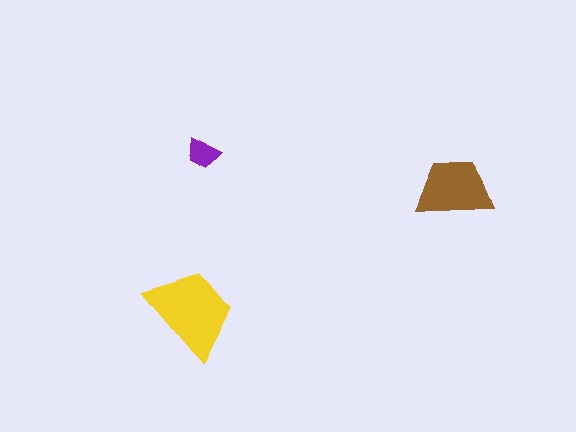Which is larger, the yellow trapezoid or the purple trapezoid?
The yellow one.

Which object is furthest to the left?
The yellow trapezoid is leftmost.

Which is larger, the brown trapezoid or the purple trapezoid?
The brown one.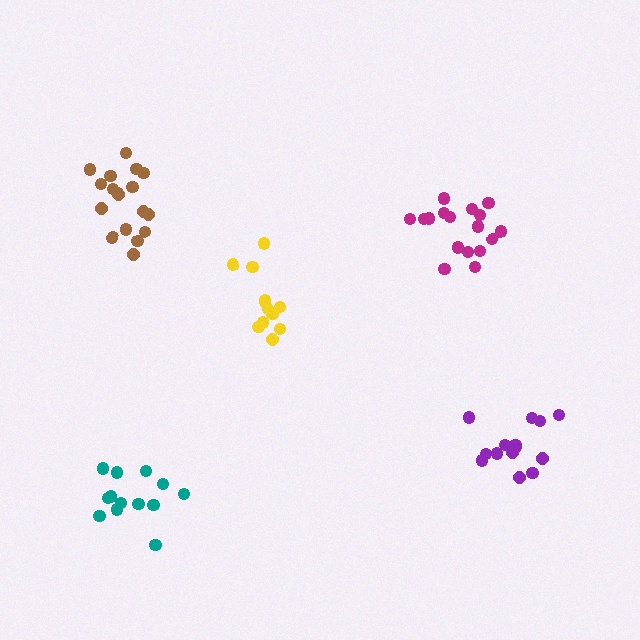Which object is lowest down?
The teal cluster is bottommost.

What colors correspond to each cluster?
The clusters are colored: yellow, purple, teal, brown, magenta.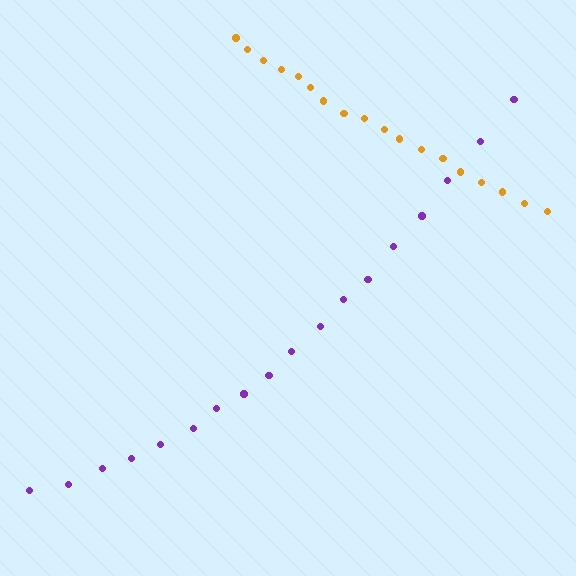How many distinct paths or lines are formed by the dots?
There are 2 distinct paths.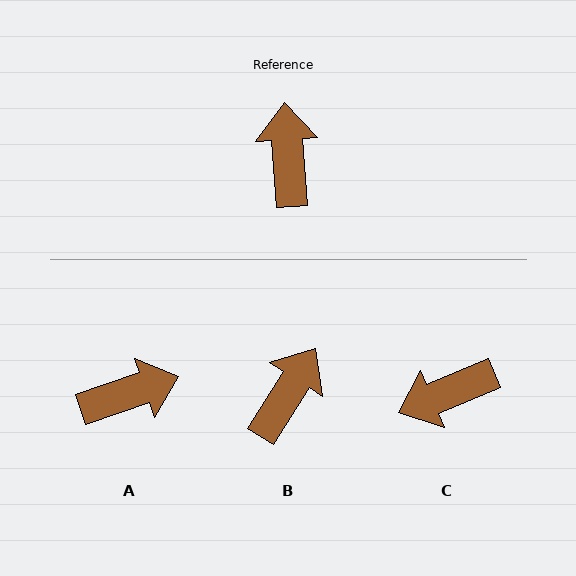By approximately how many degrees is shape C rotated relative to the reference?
Approximately 109 degrees counter-clockwise.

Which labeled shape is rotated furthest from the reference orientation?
C, about 109 degrees away.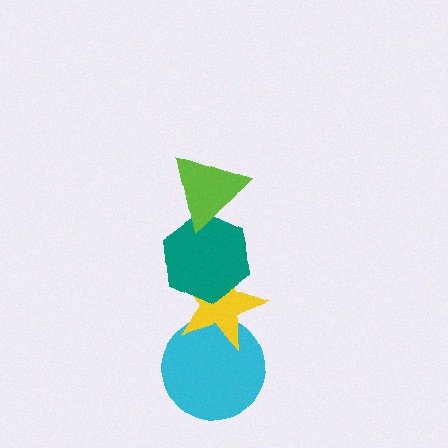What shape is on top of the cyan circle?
The yellow star is on top of the cyan circle.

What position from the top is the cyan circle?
The cyan circle is 4th from the top.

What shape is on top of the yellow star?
The teal hexagon is on top of the yellow star.